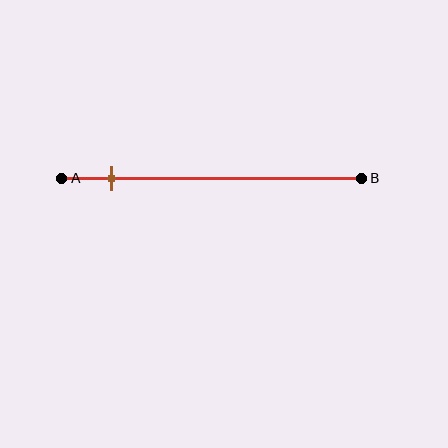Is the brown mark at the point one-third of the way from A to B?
No, the mark is at about 15% from A, not at the 33% one-third point.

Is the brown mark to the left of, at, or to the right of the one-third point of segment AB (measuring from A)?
The brown mark is to the left of the one-third point of segment AB.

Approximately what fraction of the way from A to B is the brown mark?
The brown mark is approximately 15% of the way from A to B.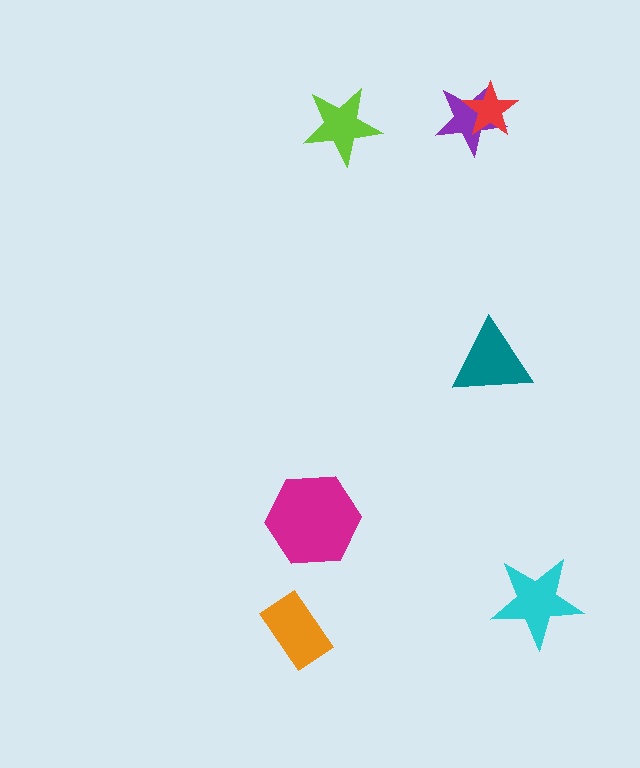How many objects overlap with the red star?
1 object overlaps with the red star.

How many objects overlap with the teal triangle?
0 objects overlap with the teal triangle.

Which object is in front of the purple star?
The red star is in front of the purple star.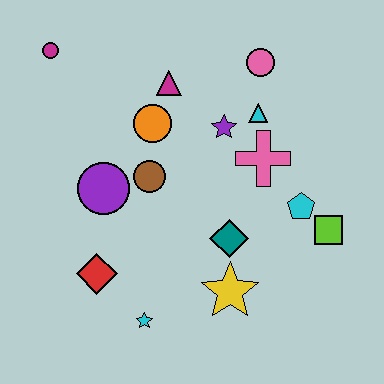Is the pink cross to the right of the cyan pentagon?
No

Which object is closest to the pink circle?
The cyan triangle is closest to the pink circle.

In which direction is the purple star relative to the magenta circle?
The purple star is to the right of the magenta circle.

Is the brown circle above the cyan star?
Yes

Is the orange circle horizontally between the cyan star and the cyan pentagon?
Yes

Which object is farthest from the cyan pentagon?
The magenta circle is farthest from the cyan pentagon.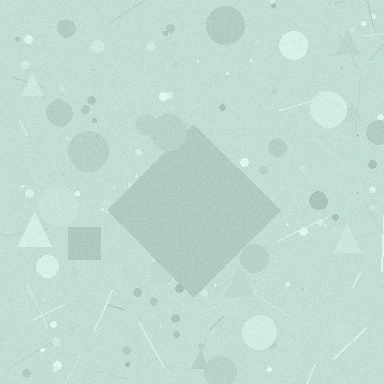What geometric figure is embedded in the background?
A diamond is embedded in the background.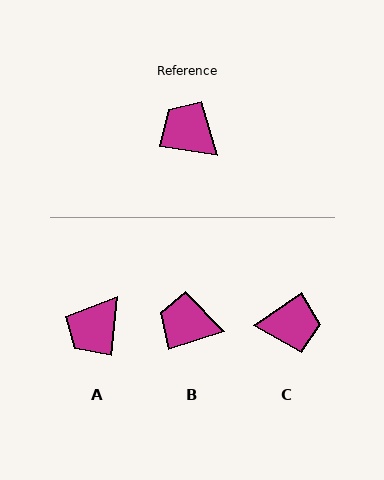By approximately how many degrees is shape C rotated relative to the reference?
Approximately 137 degrees clockwise.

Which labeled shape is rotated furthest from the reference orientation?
C, about 137 degrees away.